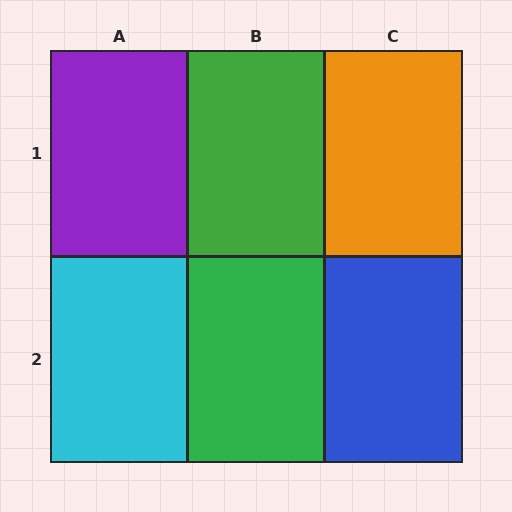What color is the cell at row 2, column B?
Green.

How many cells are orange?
1 cell is orange.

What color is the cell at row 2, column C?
Blue.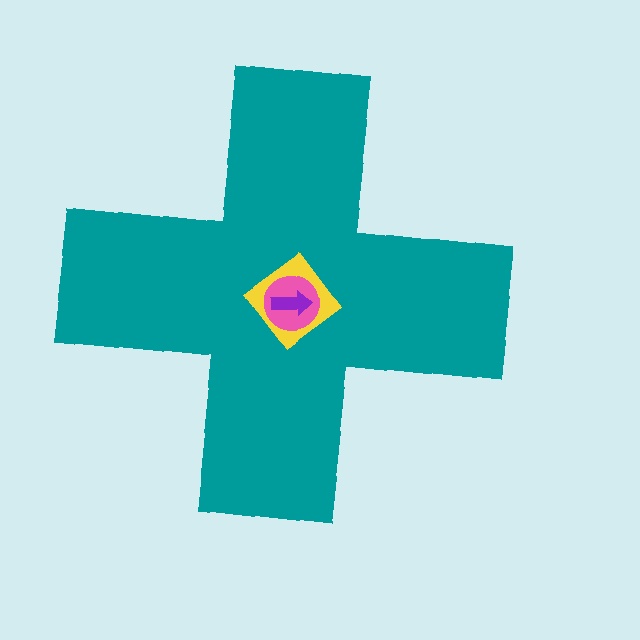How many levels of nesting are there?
4.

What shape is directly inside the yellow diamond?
The pink circle.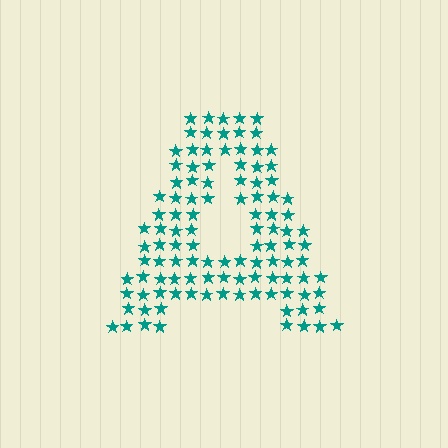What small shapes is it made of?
It is made of small stars.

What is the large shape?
The large shape is the letter A.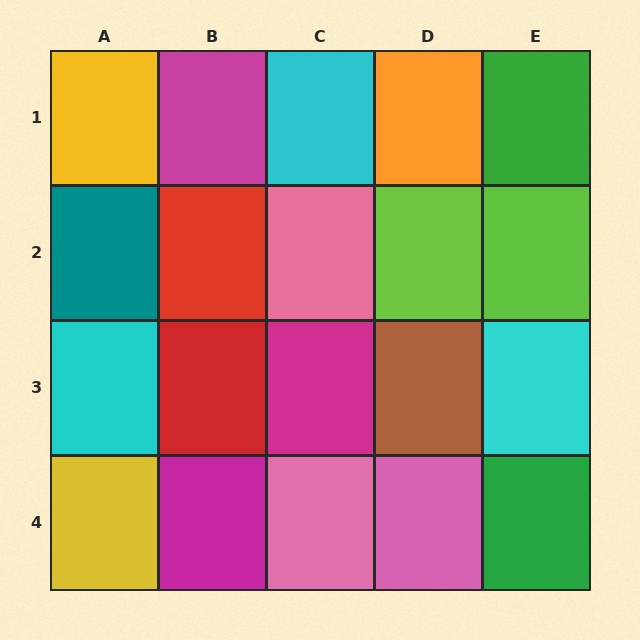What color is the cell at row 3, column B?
Red.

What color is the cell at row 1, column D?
Orange.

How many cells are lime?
2 cells are lime.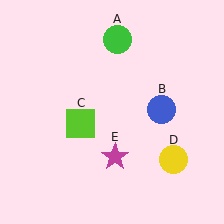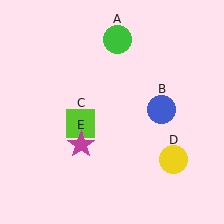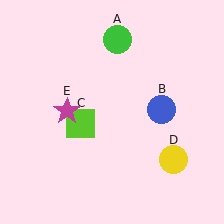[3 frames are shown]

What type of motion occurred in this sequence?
The magenta star (object E) rotated clockwise around the center of the scene.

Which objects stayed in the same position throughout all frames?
Green circle (object A) and blue circle (object B) and lime square (object C) and yellow circle (object D) remained stationary.